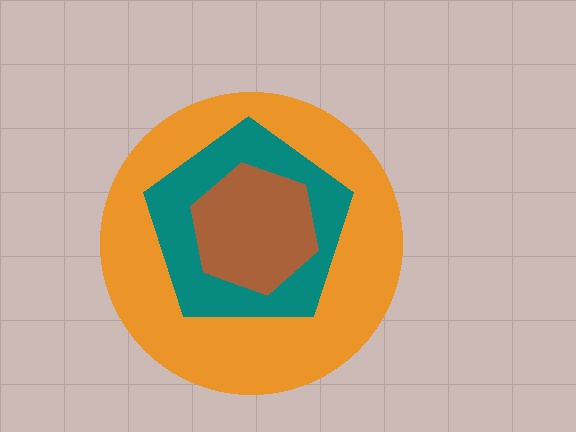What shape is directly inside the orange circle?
The teal pentagon.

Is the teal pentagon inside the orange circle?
Yes.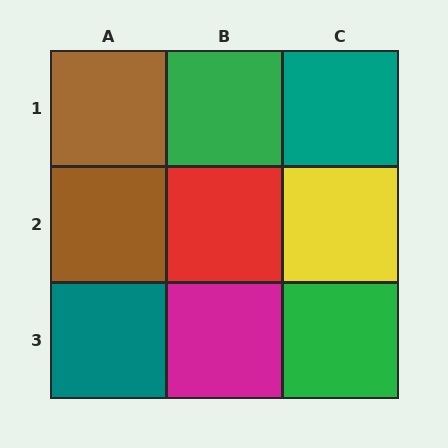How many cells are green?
2 cells are green.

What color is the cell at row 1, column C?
Teal.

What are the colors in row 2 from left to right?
Brown, red, yellow.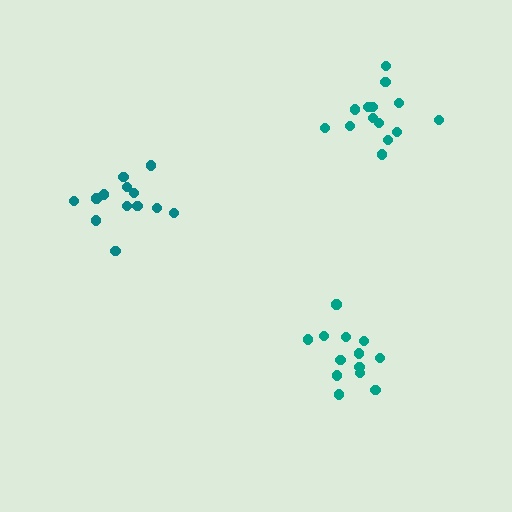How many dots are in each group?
Group 1: 14 dots, Group 2: 13 dots, Group 3: 14 dots (41 total).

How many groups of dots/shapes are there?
There are 3 groups.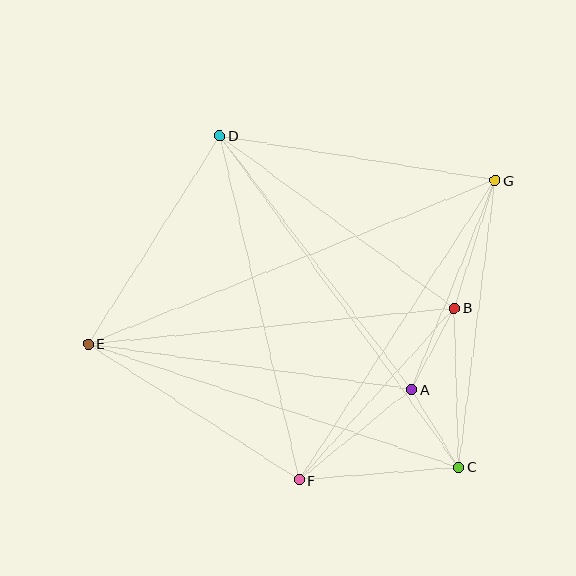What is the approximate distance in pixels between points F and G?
The distance between F and G is approximately 358 pixels.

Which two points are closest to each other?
Points A and C are closest to each other.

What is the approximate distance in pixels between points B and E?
The distance between B and E is approximately 368 pixels.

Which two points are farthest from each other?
Points E and G are farthest from each other.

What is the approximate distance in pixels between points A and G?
The distance between A and G is approximately 225 pixels.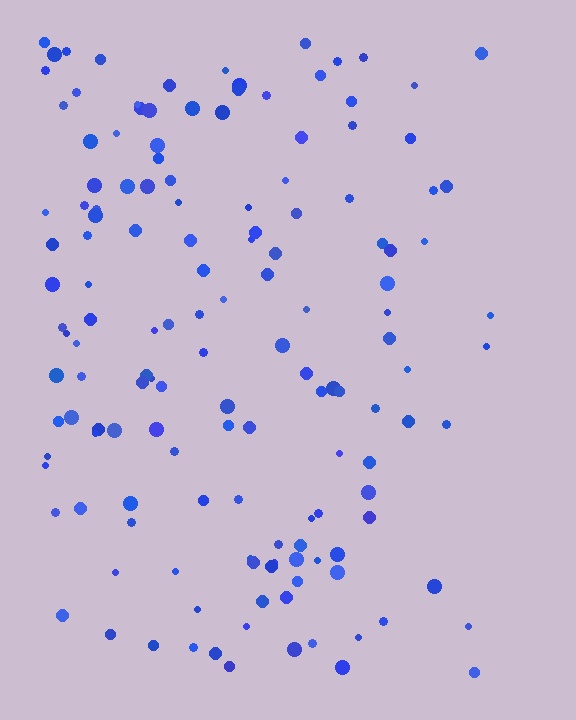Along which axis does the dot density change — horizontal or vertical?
Horizontal.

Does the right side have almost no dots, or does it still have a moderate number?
Still a moderate number, just noticeably fewer than the left.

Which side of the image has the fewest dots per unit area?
The right.